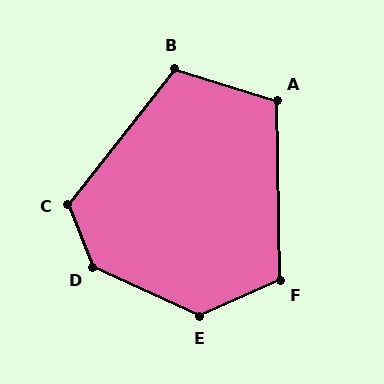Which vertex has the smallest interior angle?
A, at approximately 108 degrees.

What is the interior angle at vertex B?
Approximately 111 degrees (obtuse).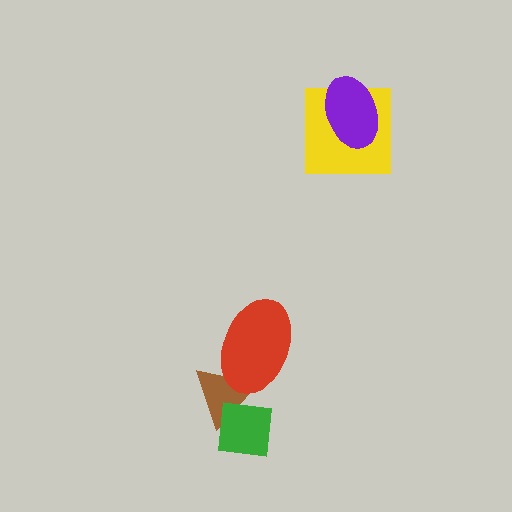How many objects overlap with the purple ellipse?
1 object overlaps with the purple ellipse.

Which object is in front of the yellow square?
The purple ellipse is in front of the yellow square.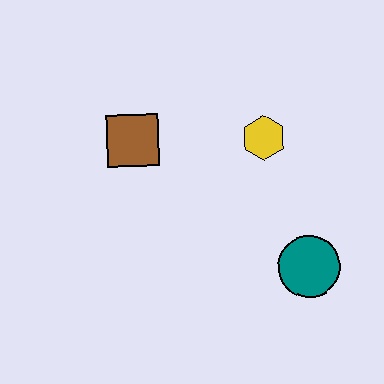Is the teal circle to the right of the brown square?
Yes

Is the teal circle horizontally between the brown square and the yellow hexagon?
No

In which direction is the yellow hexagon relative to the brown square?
The yellow hexagon is to the right of the brown square.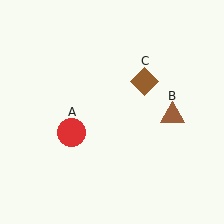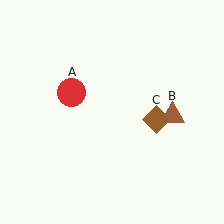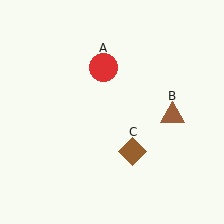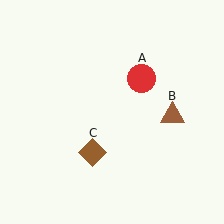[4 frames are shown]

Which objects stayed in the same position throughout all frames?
Brown triangle (object B) remained stationary.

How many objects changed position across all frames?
2 objects changed position: red circle (object A), brown diamond (object C).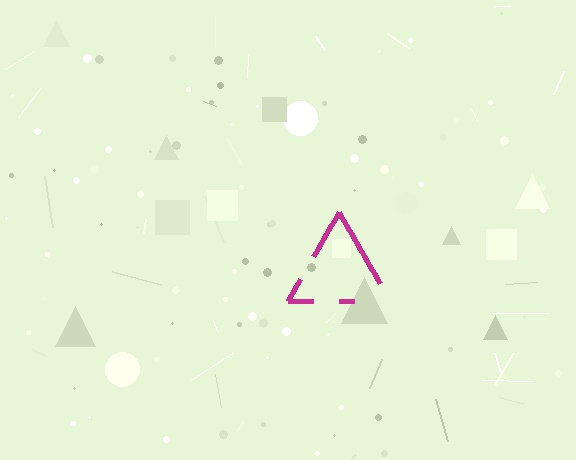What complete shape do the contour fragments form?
The contour fragments form a triangle.